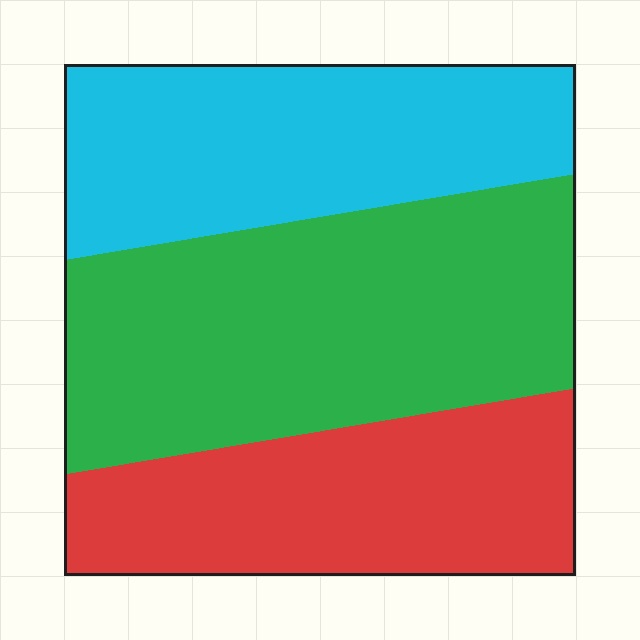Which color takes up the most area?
Green, at roughly 40%.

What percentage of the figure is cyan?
Cyan takes up about one third (1/3) of the figure.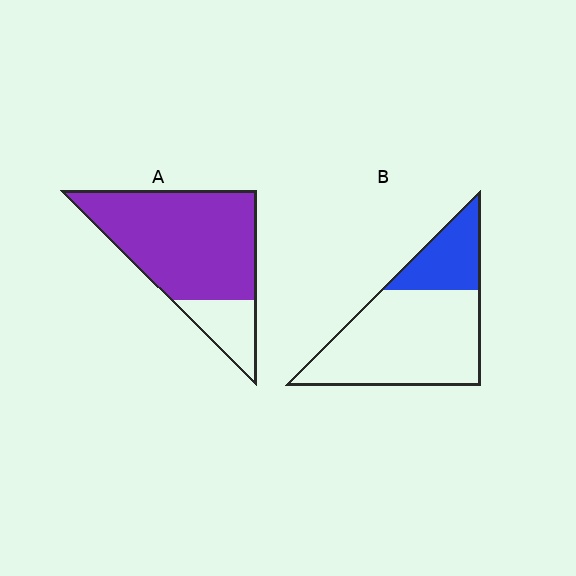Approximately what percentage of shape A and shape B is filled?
A is approximately 80% and B is approximately 25%.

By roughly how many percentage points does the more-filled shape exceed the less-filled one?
By roughly 55 percentage points (A over B).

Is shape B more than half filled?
No.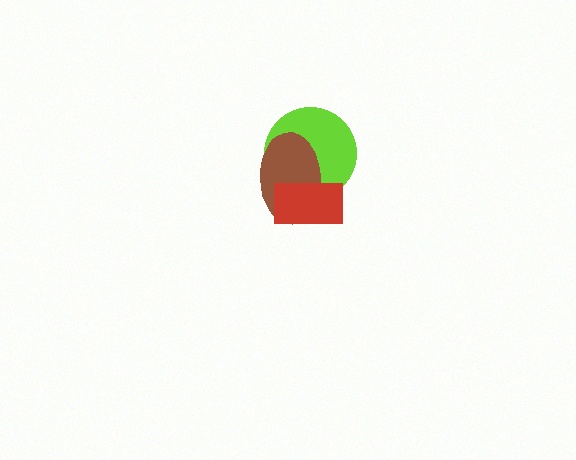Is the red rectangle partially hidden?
No, no other shape covers it.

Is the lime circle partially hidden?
Yes, it is partially covered by another shape.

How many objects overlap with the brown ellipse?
2 objects overlap with the brown ellipse.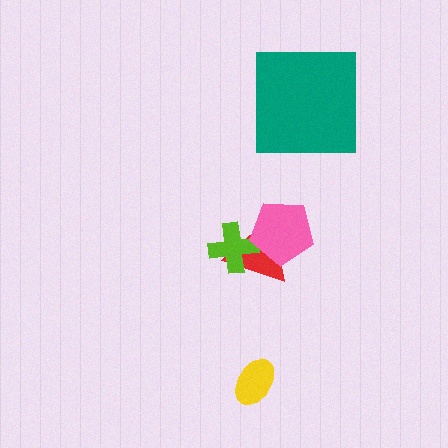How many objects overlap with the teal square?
0 objects overlap with the teal square.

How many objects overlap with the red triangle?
2 objects overlap with the red triangle.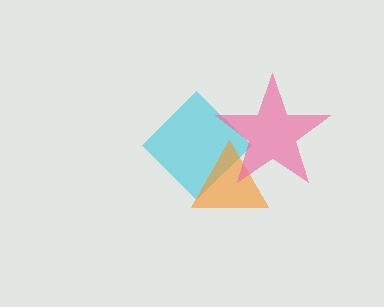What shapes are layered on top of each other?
The layered shapes are: a cyan diamond, an orange triangle, a pink star.